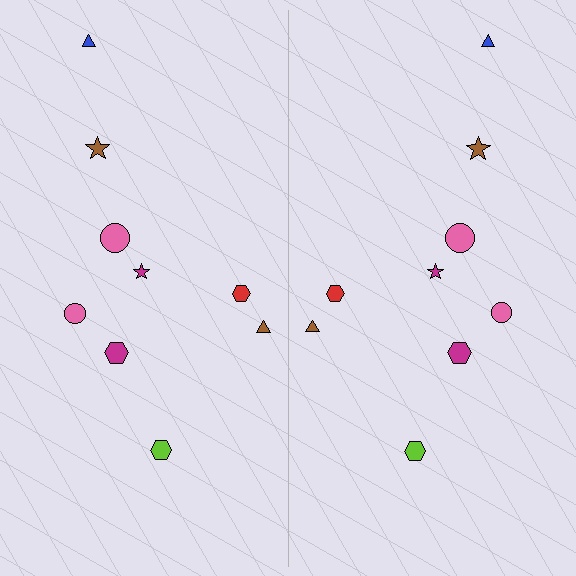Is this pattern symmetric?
Yes, this pattern has bilateral (reflection) symmetry.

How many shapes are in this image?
There are 18 shapes in this image.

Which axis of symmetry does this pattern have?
The pattern has a vertical axis of symmetry running through the center of the image.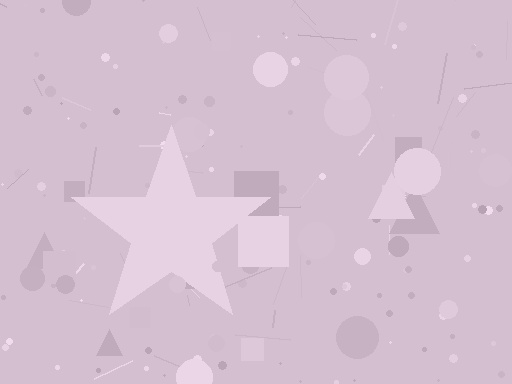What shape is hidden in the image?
A star is hidden in the image.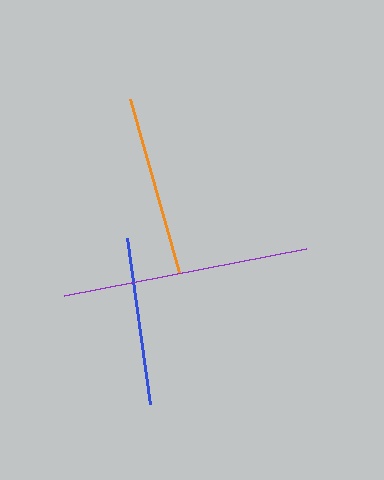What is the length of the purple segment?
The purple segment is approximately 247 pixels long.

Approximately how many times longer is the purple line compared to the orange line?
The purple line is approximately 1.4 times the length of the orange line.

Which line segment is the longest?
The purple line is the longest at approximately 247 pixels.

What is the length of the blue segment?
The blue segment is approximately 167 pixels long.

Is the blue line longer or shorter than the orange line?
The orange line is longer than the blue line.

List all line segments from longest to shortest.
From longest to shortest: purple, orange, blue.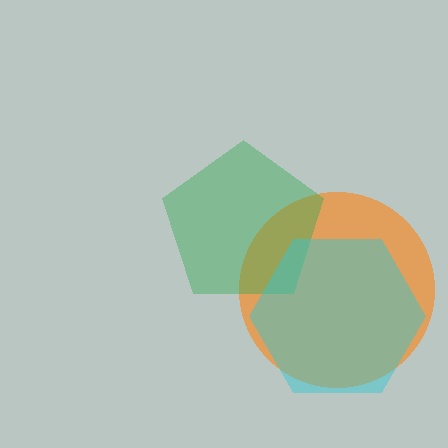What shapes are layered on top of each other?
The layered shapes are: an orange circle, a green pentagon, a cyan hexagon.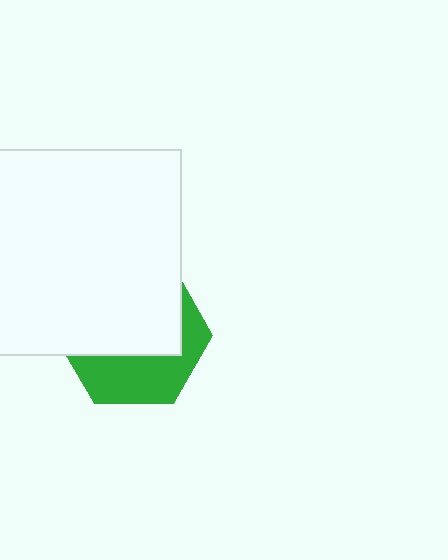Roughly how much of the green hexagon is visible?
A small part of it is visible (roughly 40%).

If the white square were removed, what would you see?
You would see the complete green hexagon.